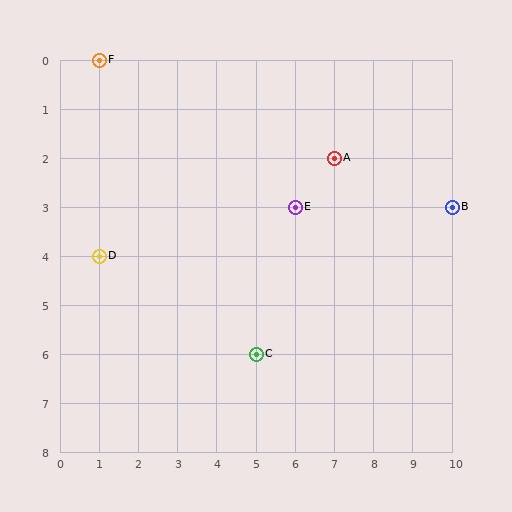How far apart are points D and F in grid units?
Points D and F are 4 rows apart.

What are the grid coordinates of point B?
Point B is at grid coordinates (10, 3).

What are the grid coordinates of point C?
Point C is at grid coordinates (5, 6).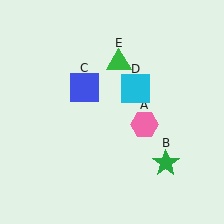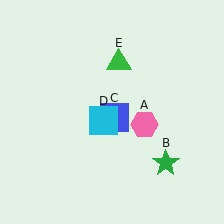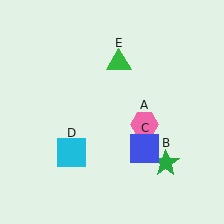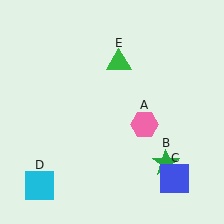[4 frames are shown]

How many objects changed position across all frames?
2 objects changed position: blue square (object C), cyan square (object D).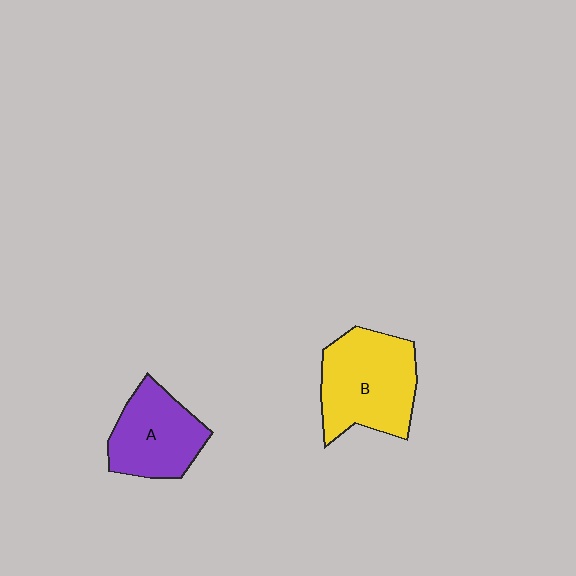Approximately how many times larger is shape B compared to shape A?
Approximately 1.3 times.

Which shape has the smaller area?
Shape A (purple).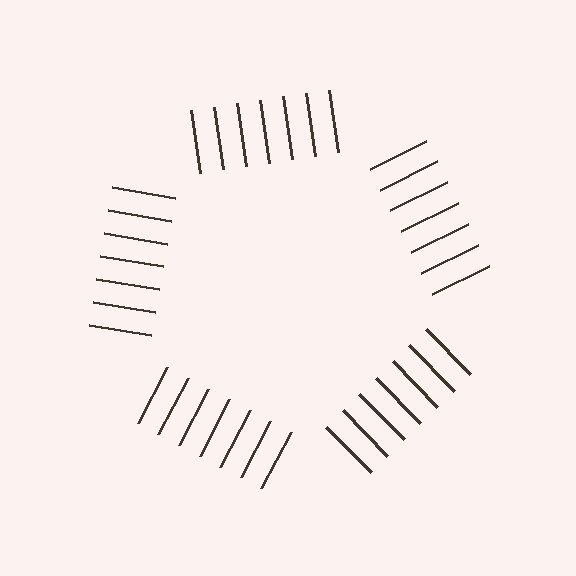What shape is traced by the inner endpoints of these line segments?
An illusory pentagon — the line segments terminate on its edges but no continuous stroke is drawn.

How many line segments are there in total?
35 — 7 along each of the 5 edges.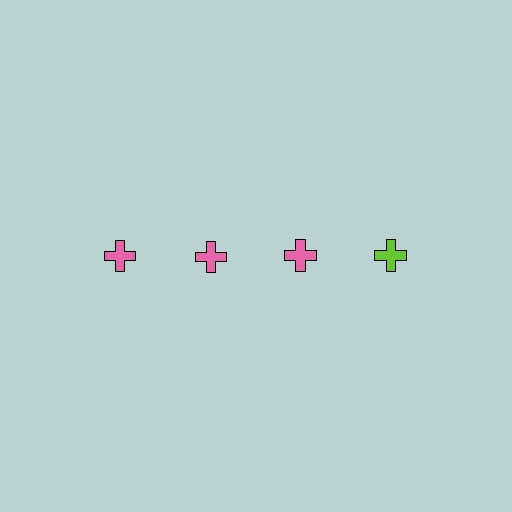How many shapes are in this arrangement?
There are 4 shapes arranged in a grid pattern.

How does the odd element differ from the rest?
It has a different color: lime instead of pink.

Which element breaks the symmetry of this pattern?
The lime cross in the top row, second from right column breaks the symmetry. All other shapes are pink crosses.